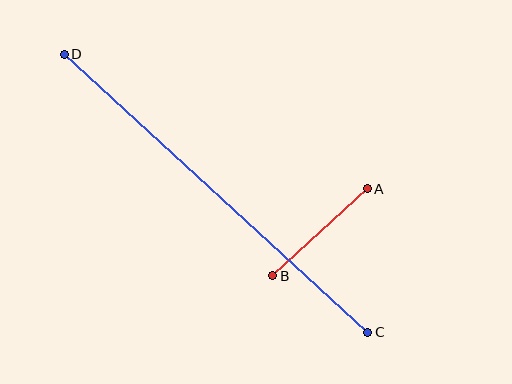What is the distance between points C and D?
The distance is approximately 412 pixels.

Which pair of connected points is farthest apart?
Points C and D are farthest apart.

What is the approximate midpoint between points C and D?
The midpoint is at approximately (216, 193) pixels.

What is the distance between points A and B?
The distance is approximately 128 pixels.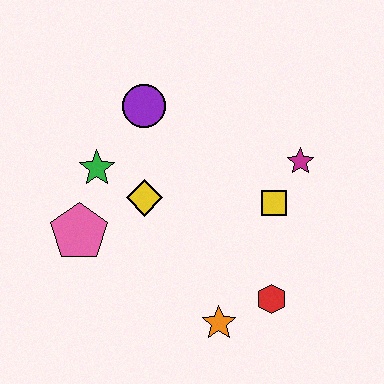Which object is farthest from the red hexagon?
The purple circle is farthest from the red hexagon.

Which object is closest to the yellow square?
The magenta star is closest to the yellow square.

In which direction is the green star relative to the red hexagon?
The green star is to the left of the red hexagon.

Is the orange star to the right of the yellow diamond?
Yes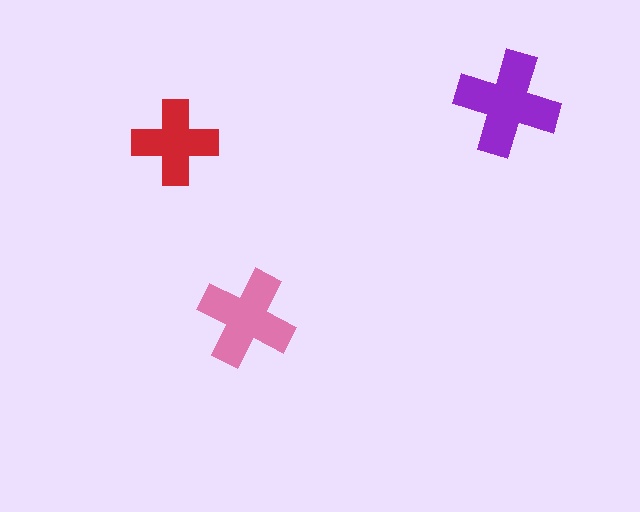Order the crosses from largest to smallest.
the purple one, the pink one, the red one.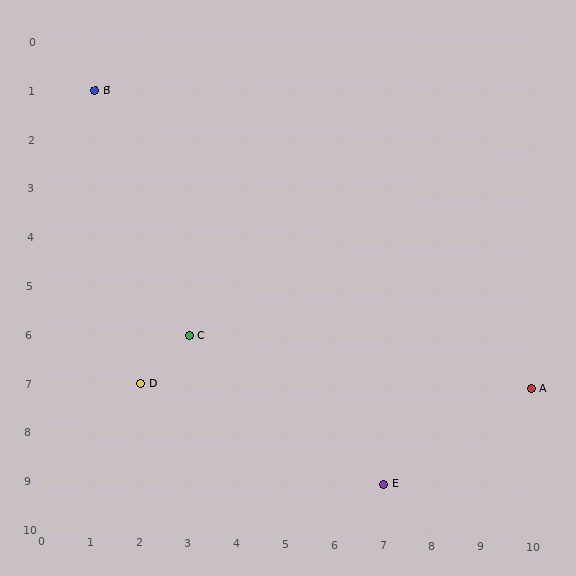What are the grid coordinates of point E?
Point E is at grid coordinates (7, 9).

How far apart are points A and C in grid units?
Points A and C are 7 columns and 1 row apart (about 7.1 grid units diagonally).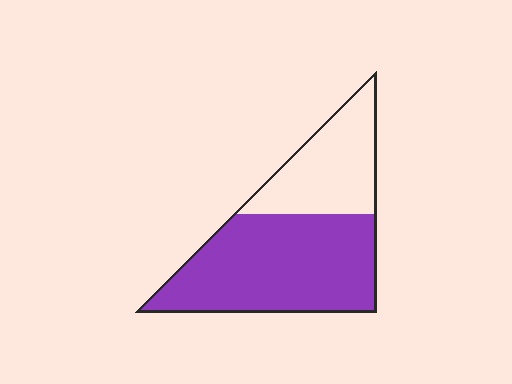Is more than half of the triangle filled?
Yes.